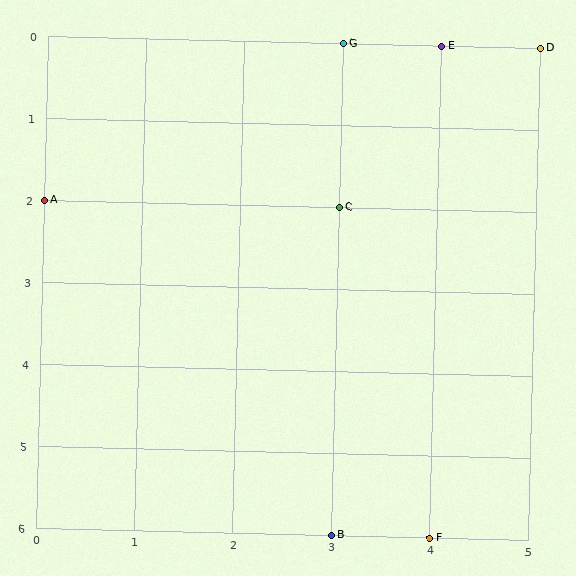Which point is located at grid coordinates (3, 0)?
Point G is at (3, 0).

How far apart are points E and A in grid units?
Points E and A are 4 columns and 2 rows apart (about 4.5 grid units diagonally).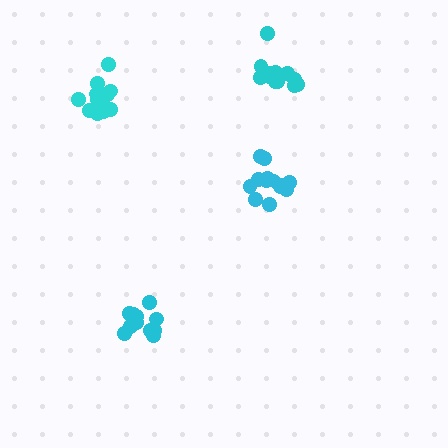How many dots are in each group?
Group 1: 13 dots, Group 2: 13 dots, Group 3: 16 dots, Group 4: 11 dots (53 total).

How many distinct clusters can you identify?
There are 4 distinct clusters.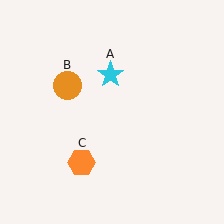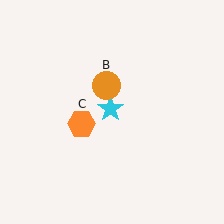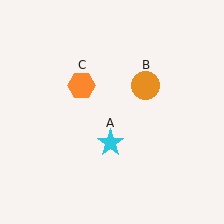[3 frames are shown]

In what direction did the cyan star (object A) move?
The cyan star (object A) moved down.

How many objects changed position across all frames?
3 objects changed position: cyan star (object A), orange circle (object B), orange hexagon (object C).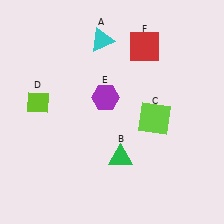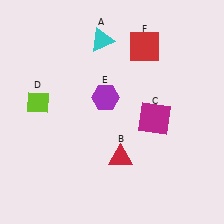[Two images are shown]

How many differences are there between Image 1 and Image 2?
There are 2 differences between the two images.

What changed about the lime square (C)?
In Image 1, C is lime. In Image 2, it changed to magenta.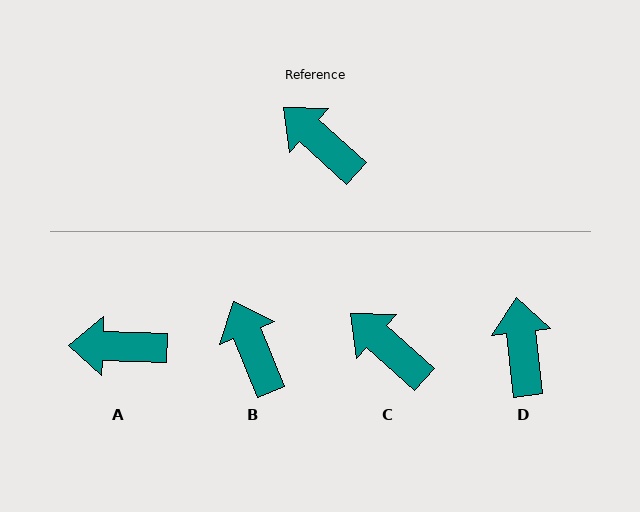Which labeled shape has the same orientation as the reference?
C.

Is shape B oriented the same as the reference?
No, it is off by about 26 degrees.